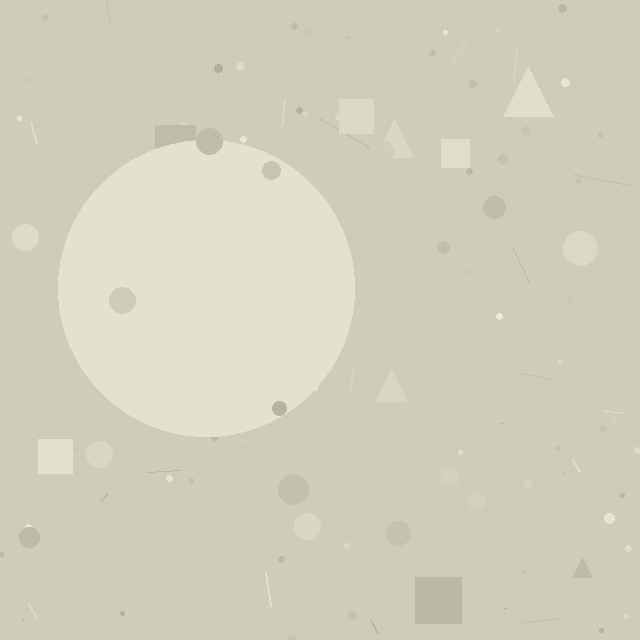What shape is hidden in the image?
A circle is hidden in the image.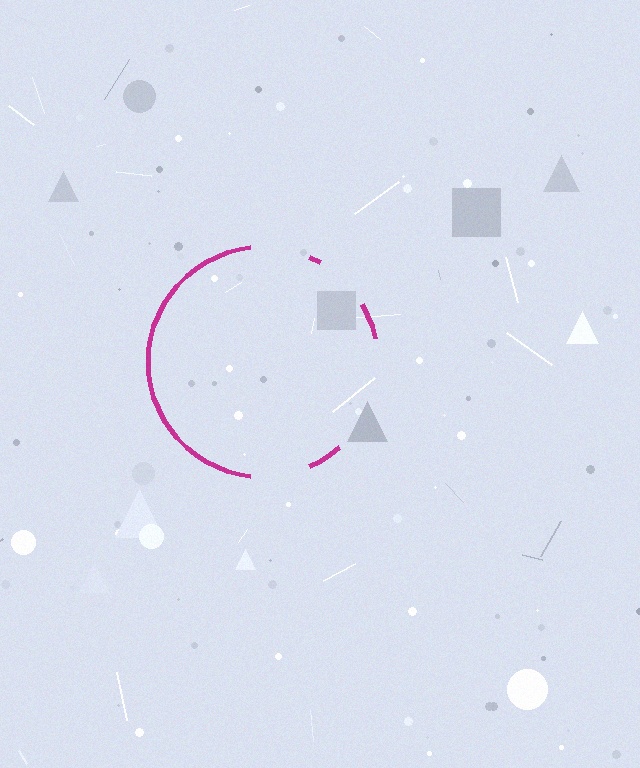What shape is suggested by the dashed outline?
The dashed outline suggests a circle.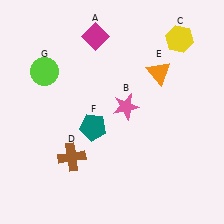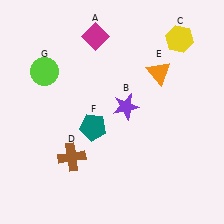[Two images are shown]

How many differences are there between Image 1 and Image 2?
There is 1 difference between the two images.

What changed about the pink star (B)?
In Image 1, B is pink. In Image 2, it changed to purple.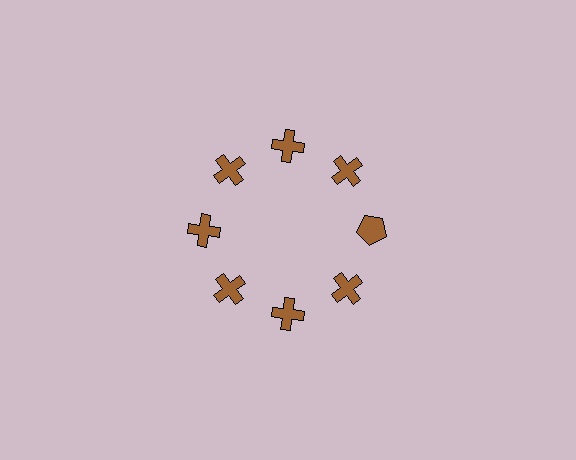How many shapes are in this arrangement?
There are 8 shapes arranged in a ring pattern.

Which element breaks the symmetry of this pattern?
The brown pentagon at roughly the 3 o'clock position breaks the symmetry. All other shapes are brown crosses.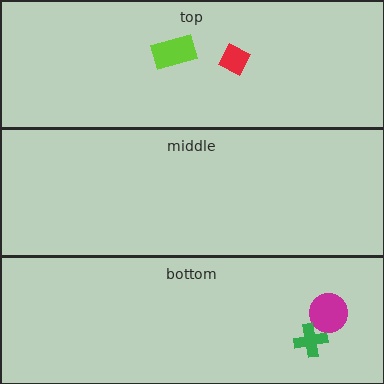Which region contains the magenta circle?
The bottom region.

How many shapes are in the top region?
2.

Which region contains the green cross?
The bottom region.